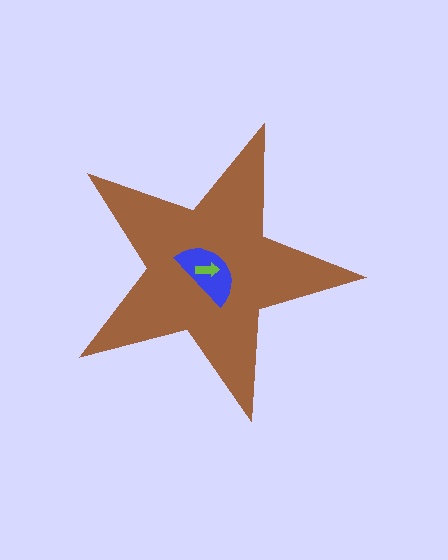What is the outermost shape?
The brown star.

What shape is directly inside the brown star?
The blue semicircle.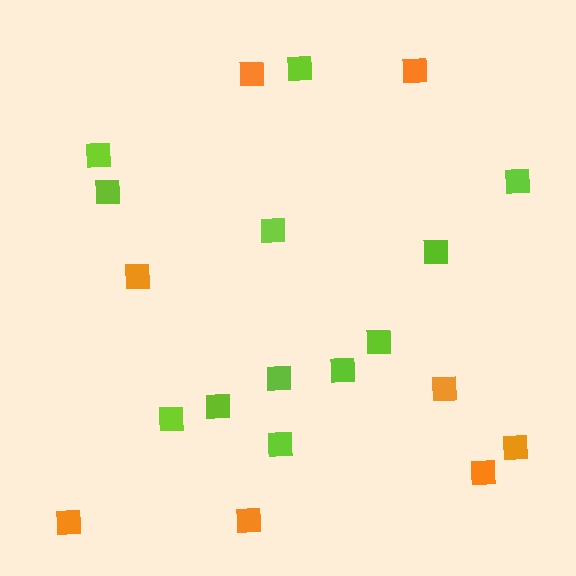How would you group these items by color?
There are 2 groups: one group of lime squares (12) and one group of orange squares (8).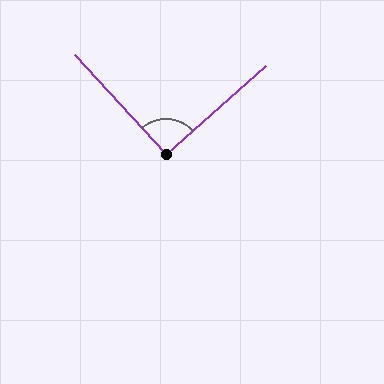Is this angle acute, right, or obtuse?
It is approximately a right angle.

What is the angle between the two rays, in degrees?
Approximately 91 degrees.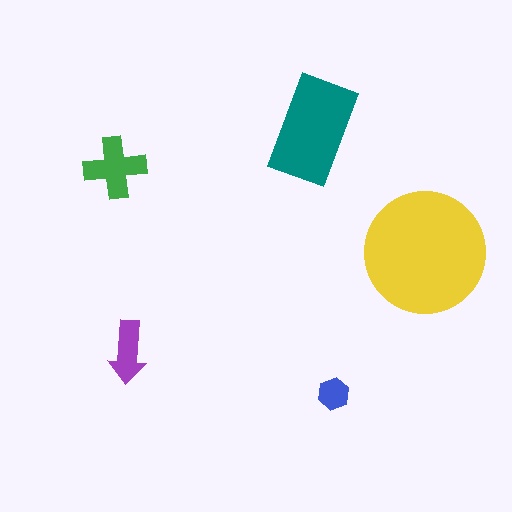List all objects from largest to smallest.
The yellow circle, the teal rectangle, the green cross, the purple arrow, the blue hexagon.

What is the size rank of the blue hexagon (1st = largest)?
5th.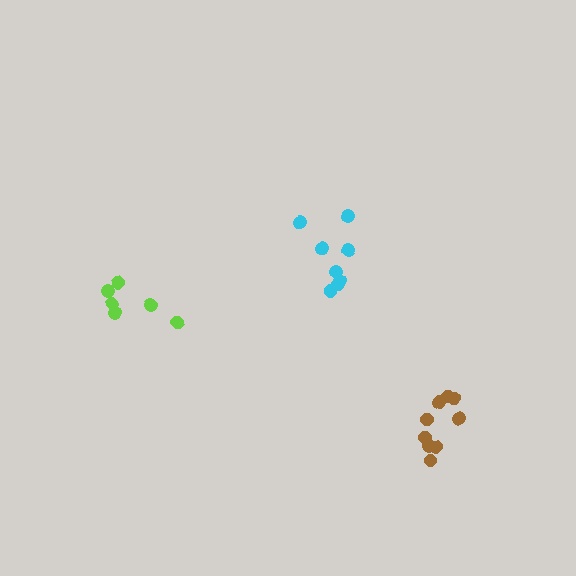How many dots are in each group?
Group 1: 6 dots, Group 2: 8 dots, Group 3: 9 dots (23 total).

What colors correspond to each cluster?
The clusters are colored: lime, cyan, brown.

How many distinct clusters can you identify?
There are 3 distinct clusters.